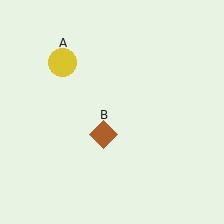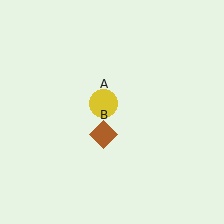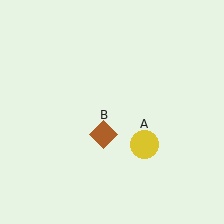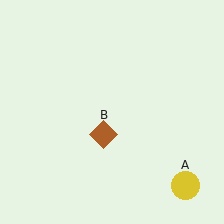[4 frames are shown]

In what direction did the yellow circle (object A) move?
The yellow circle (object A) moved down and to the right.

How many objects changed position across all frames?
1 object changed position: yellow circle (object A).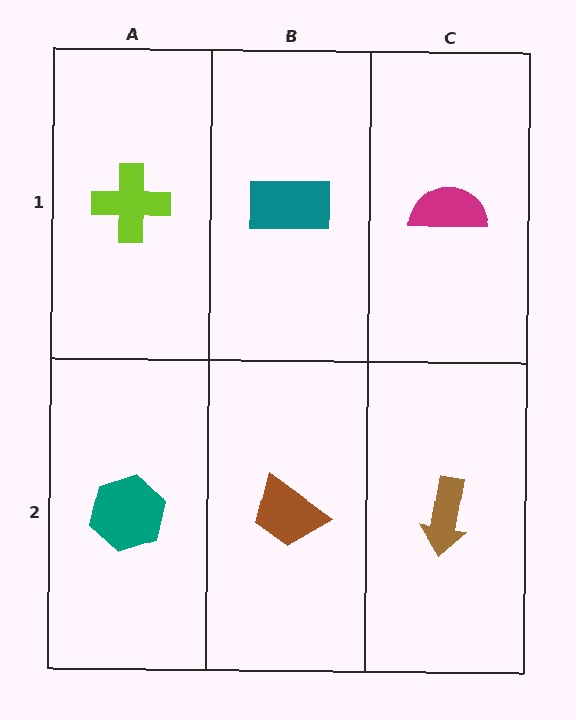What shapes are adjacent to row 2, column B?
A teal rectangle (row 1, column B), a teal hexagon (row 2, column A), a brown arrow (row 2, column C).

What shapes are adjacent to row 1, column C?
A brown arrow (row 2, column C), a teal rectangle (row 1, column B).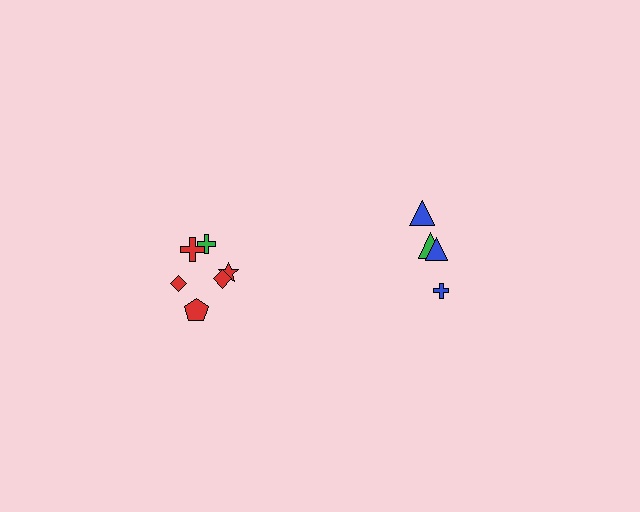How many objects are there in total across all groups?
There are 10 objects.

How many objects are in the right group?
There are 4 objects.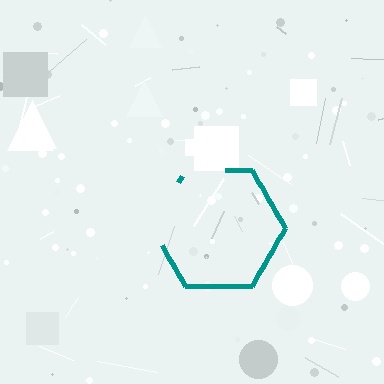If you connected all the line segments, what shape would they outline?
They would outline a hexagon.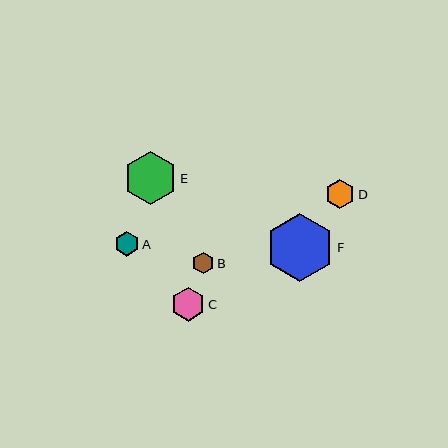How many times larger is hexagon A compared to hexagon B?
Hexagon A is approximately 1.1 times the size of hexagon B.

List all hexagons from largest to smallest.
From largest to smallest: F, E, C, D, A, B.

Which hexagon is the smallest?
Hexagon B is the smallest with a size of approximately 22 pixels.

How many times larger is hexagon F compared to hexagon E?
Hexagon F is approximately 1.3 times the size of hexagon E.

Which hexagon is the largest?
Hexagon F is the largest with a size of approximately 68 pixels.